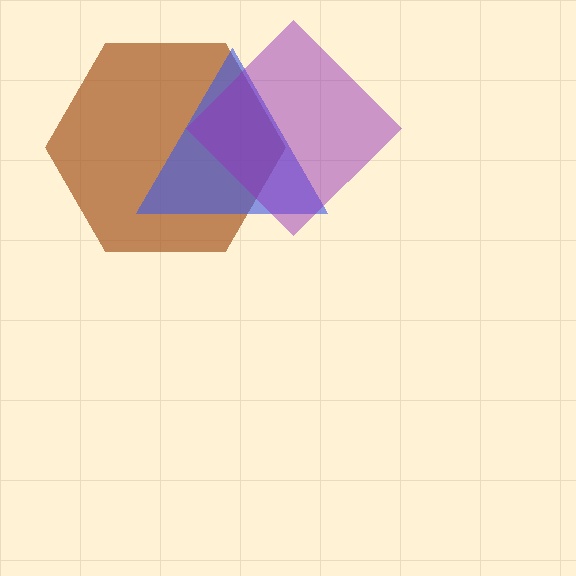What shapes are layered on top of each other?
The layered shapes are: a brown hexagon, a blue triangle, a purple diamond.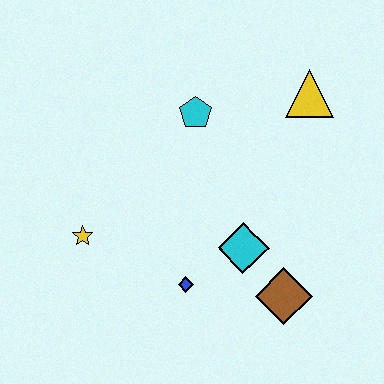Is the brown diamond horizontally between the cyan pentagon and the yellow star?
No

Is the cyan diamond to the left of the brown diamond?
Yes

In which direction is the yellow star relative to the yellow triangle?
The yellow star is to the left of the yellow triangle.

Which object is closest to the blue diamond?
The cyan diamond is closest to the blue diamond.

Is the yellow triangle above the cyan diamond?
Yes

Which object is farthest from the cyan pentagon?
The brown diamond is farthest from the cyan pentagon.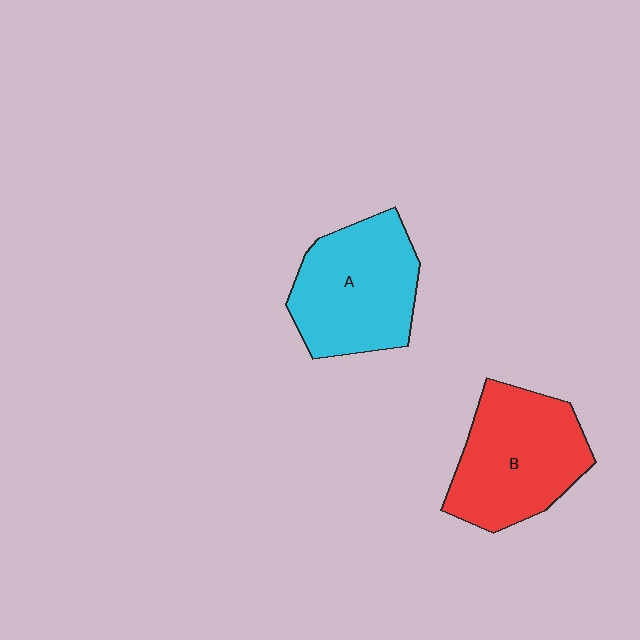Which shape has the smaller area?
Shape A (cyan).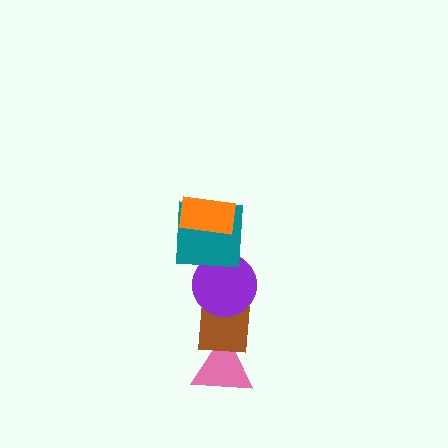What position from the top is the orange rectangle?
The orange rectangle is 1st from the top.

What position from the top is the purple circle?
The purple circle is 3rd from the top.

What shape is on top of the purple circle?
The teal square is on top of the purple circle.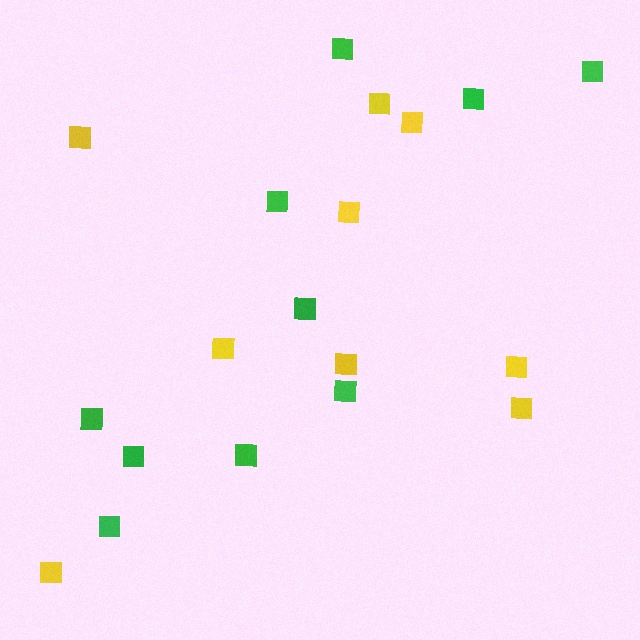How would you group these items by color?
There are 2 groups: one group of green squares (10) and one group of yellow squares (9).